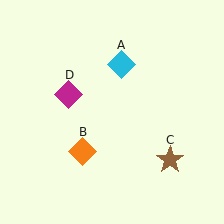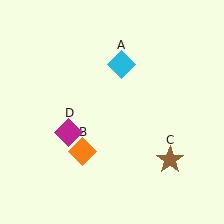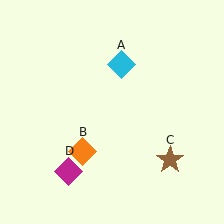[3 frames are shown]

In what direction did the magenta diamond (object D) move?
The magenta diamond (object D) moved down.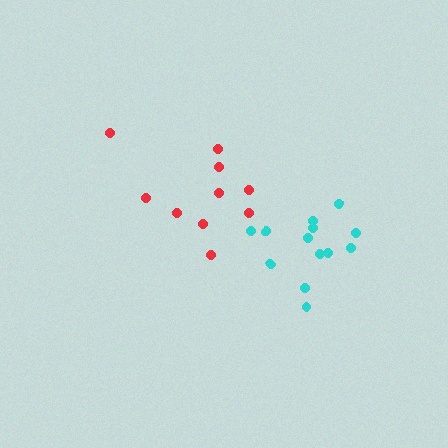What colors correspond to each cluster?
The clusters are colored: cyan, red.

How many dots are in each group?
Group 1: 13 dots, Group 2: 10 dots (23 total).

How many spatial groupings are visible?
There are 2 spatial groupings.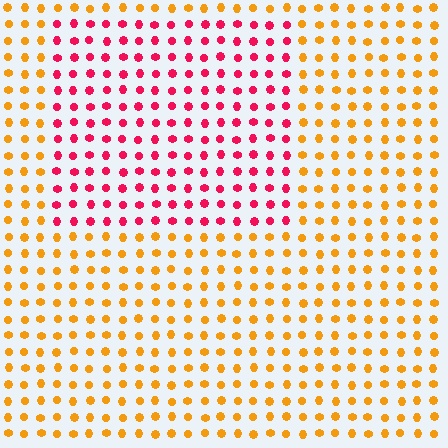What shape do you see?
I see a rectangle.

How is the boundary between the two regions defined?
The boundary is defined purely by a slight shift in hue (about 56 degrees). Spacing, size, and orientation are identical on both sides.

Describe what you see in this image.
The image is filled with small orange elements in a uniform arrangement. A rectangle-shaped region is visible where the elements are tinted to a slightly different hue, forming a subtle color boundary.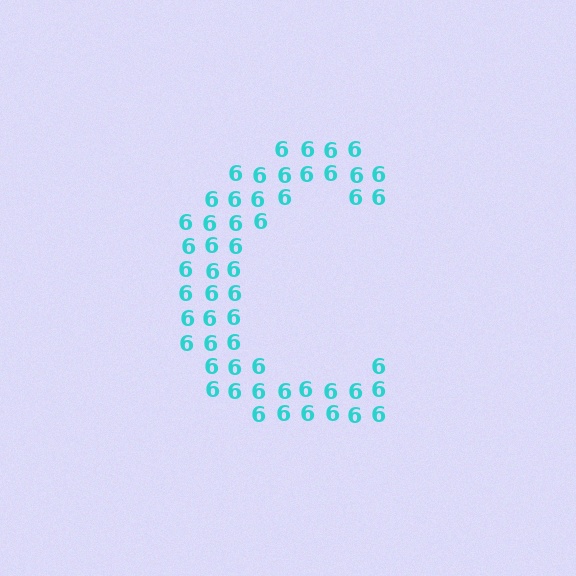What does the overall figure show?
The overall figure shows the letter C.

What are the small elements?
The small elements are digit 6's.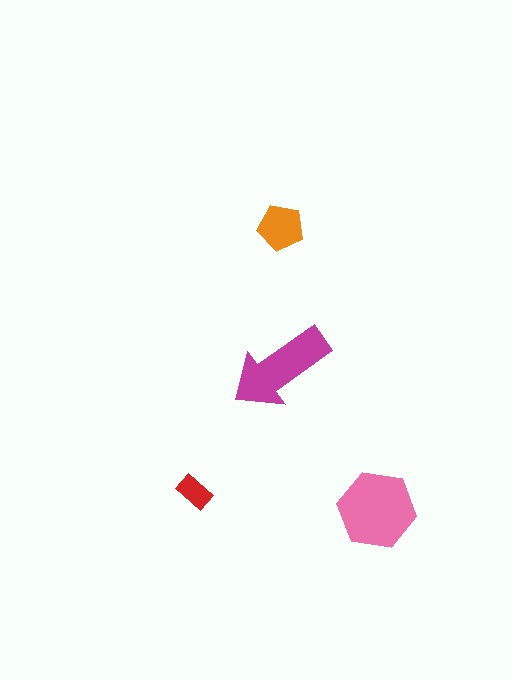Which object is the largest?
The pink hexagon.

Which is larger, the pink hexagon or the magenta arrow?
The pink hexagon.